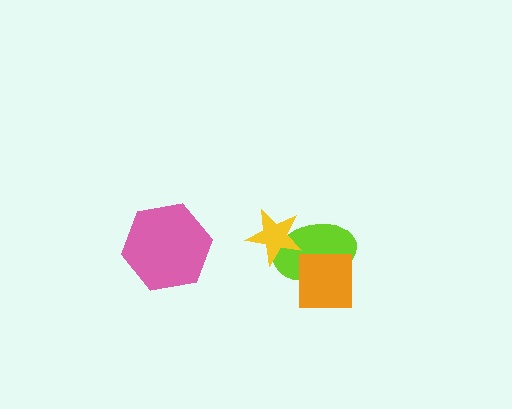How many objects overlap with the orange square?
1 object overlaps with the orange square.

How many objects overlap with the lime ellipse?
2 objects overlap with the lime ellipse.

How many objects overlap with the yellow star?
1 object overlaps with the yellow star.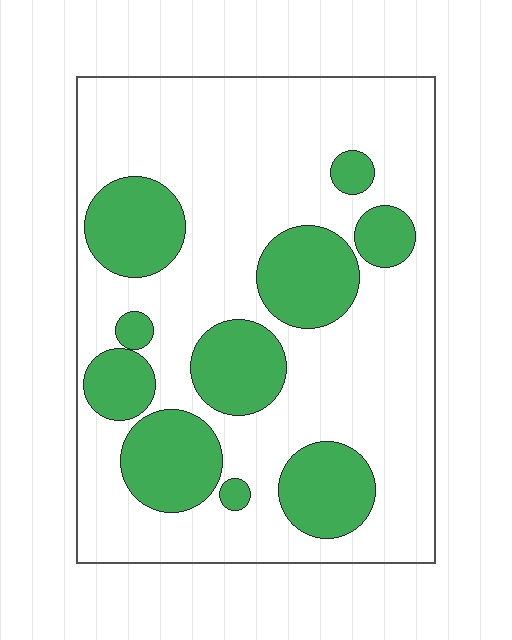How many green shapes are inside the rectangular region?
10.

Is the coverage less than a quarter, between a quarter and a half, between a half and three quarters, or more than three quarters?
Between a quarter and a half.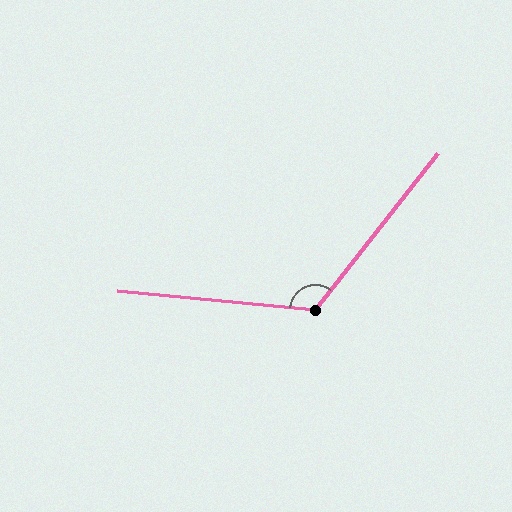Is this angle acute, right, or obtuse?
It is obtuse.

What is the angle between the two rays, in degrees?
Approximately 122 degrees.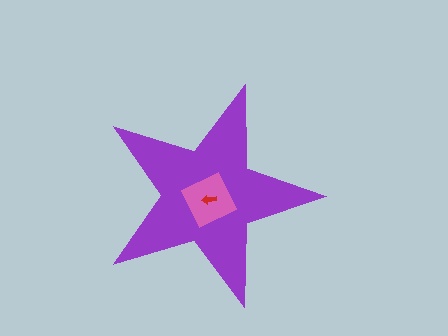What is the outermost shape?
The purple star.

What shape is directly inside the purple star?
The pink diamond.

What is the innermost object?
The red arrow.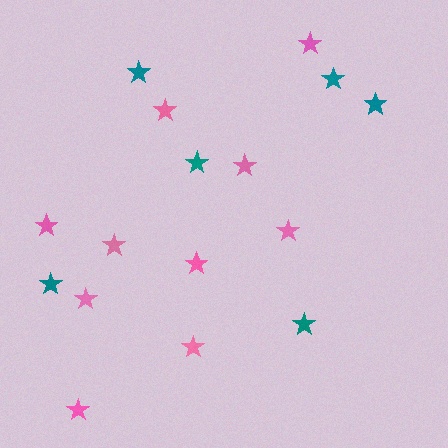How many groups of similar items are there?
There are 2 groups: one group of pink stars (10) and one group of teal stars (6).